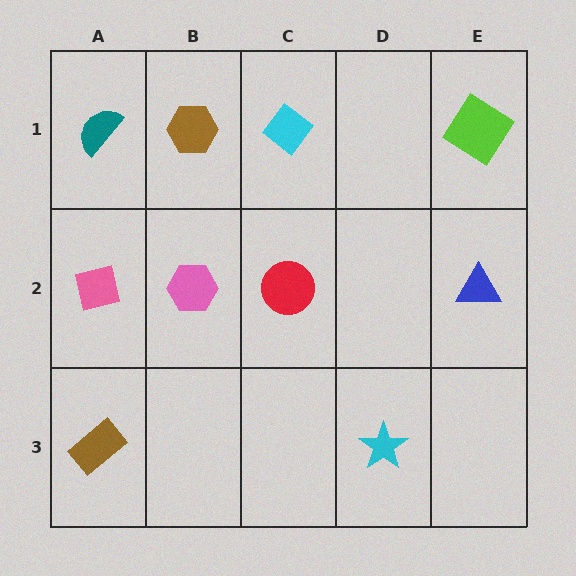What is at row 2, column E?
A blue triangle.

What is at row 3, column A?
A brown rectangle.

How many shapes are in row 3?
2 shapes.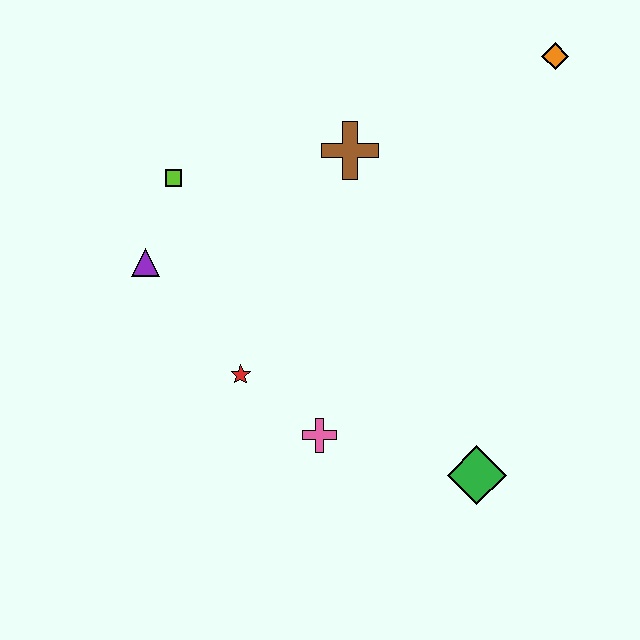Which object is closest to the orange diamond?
The brown cross is closest to the orange diamond.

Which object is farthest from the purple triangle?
The orange diamond is farthest from the purple triangle.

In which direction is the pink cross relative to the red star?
The pink cross is to the right of the red star.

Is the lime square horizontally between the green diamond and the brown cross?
No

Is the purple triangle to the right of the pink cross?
No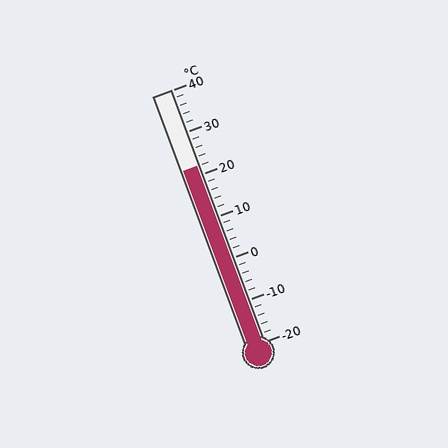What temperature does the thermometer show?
The thermometer shows approximately 22°C.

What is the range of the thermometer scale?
The thermometer scale ranges from -20°C to 40°C.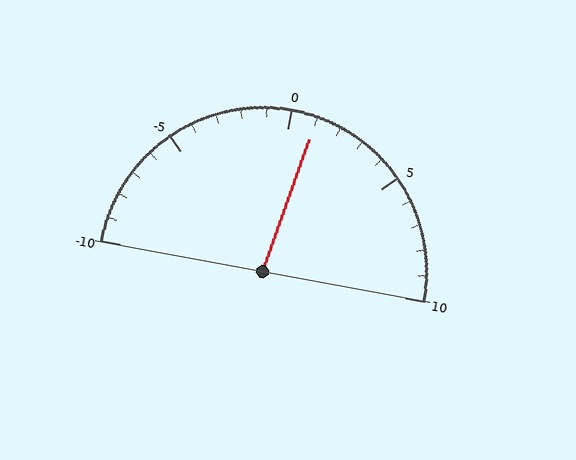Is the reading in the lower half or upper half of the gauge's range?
The reading is in the upper half of the range (-10 to 10).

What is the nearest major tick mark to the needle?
The nearest major tick mark is 0.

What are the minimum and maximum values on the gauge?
The gauge ranges from -10 to 10.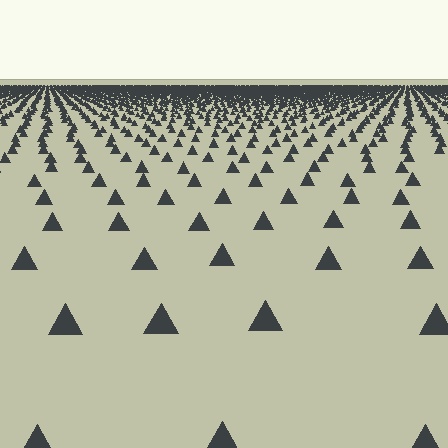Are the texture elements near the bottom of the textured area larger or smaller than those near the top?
Larger. Near the bottom, elements are closer to the viewer and appear at a bigger on-screen size.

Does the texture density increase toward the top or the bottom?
Density increases toward the top.